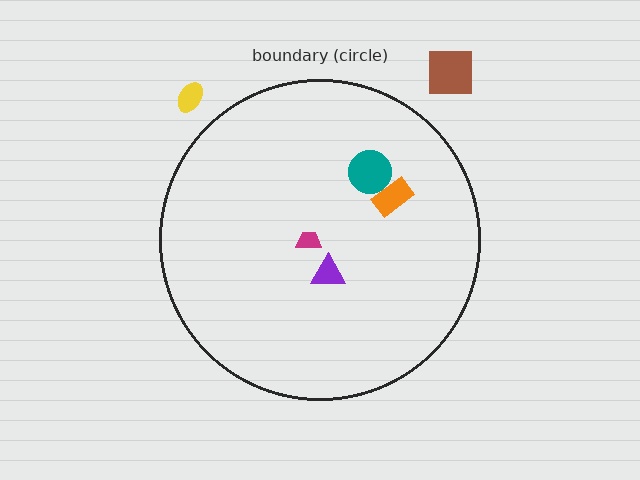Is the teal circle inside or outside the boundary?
Inside.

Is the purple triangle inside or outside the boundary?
Inside.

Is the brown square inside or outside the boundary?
Outside.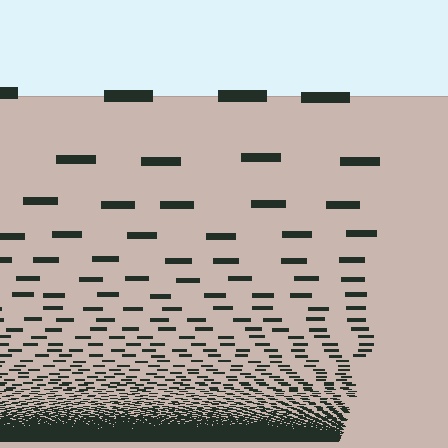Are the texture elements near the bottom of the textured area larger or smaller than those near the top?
Smaller. The gradient is inverted — elements near the bottom are smaller and denser.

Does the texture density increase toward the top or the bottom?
Density increases toward the bottom.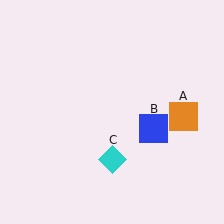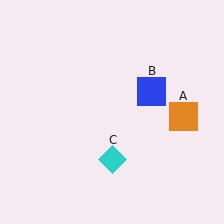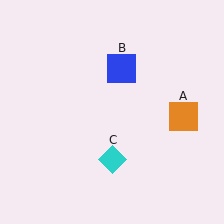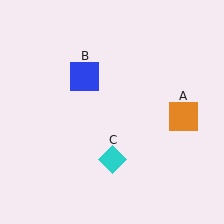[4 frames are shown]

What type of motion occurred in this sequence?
The blue square (object B) rotated counterclockwise around the center of the scene.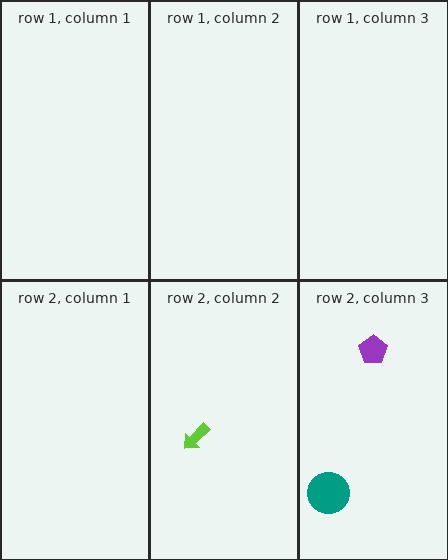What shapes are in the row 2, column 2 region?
The lime arrow.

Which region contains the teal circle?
The row 2, column 3 region.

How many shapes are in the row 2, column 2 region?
1.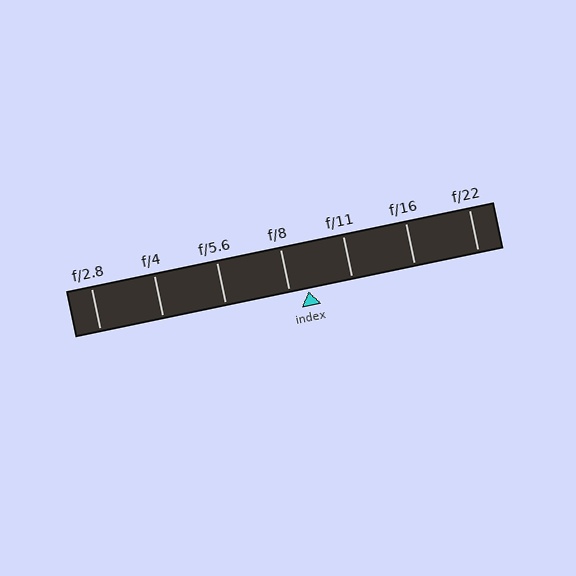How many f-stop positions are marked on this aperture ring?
There are 7 f-stop positions marked.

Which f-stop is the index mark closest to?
The index mark is closest to f/8.